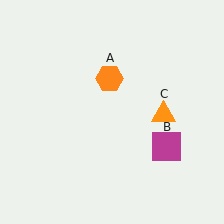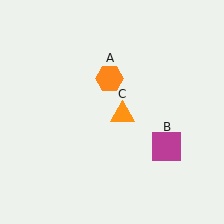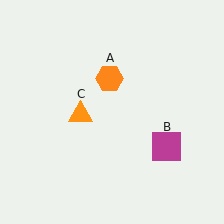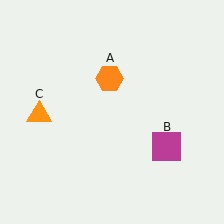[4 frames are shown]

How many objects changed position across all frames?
1 object changed position: orange triangle (object C).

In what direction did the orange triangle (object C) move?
The orange triangle (object C) moved left.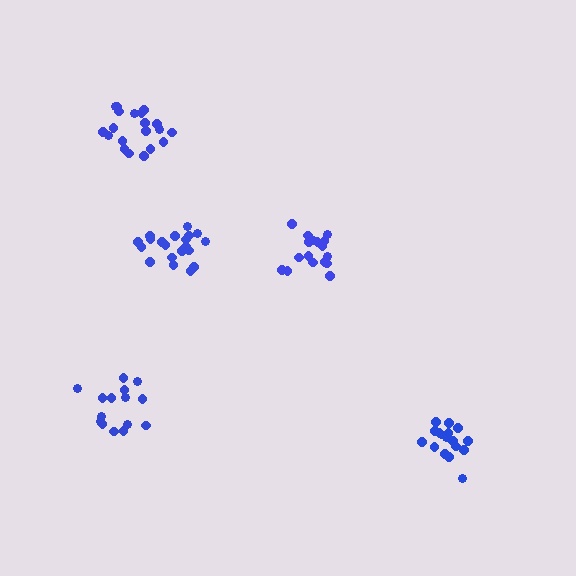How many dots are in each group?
Group 1: 20 dots, Group 2: 15 dots, Group 3: 20 dots, Group 4: 17 dots, Group 5: 17 dots (89 total).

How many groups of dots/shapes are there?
There are 5 groups.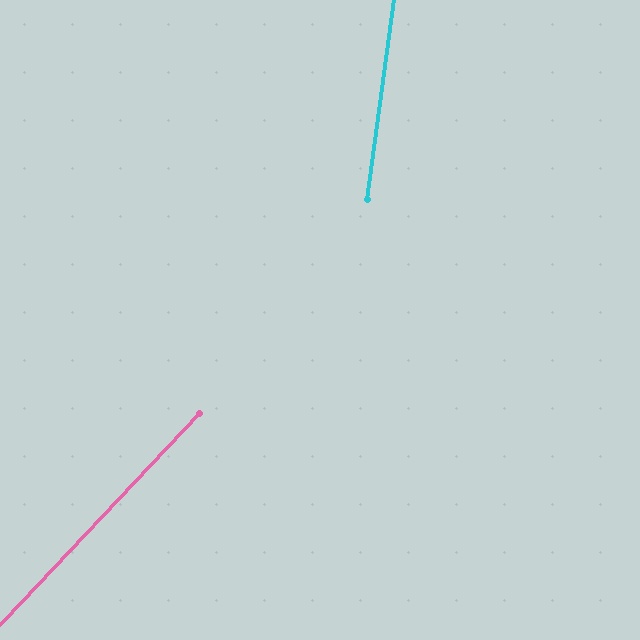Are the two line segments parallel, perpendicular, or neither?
Neither parallel nor perpendicular — they differ by about 36°.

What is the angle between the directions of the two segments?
Approximately 36 degrees.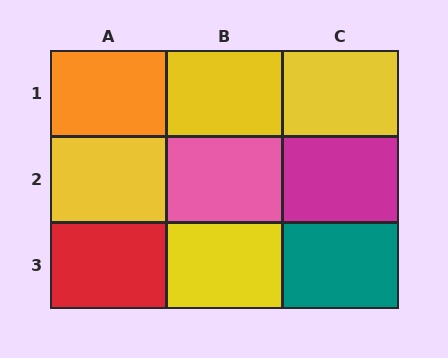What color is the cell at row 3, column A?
Red.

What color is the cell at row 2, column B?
Pink.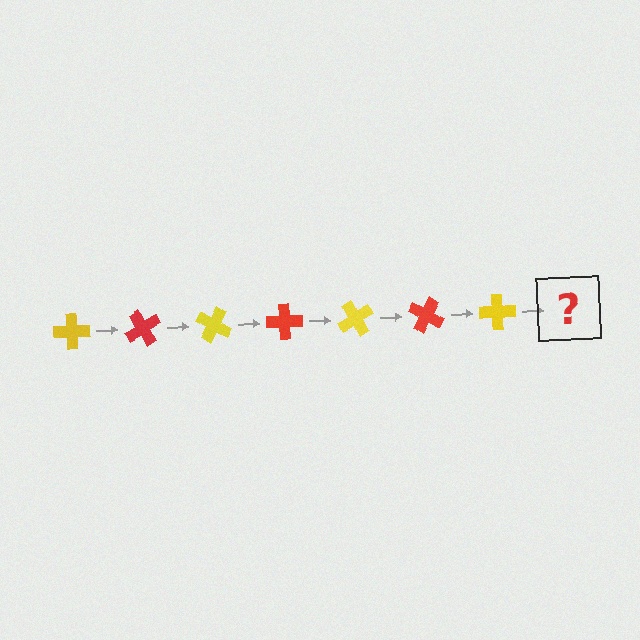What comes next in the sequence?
The next element should be a red cross, rotated 420 degrees from the start.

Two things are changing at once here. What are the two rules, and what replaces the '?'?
The two rules are that it rotates 60 degrees each step and the color cycles through yellow and red. The '?' should be a red cross, rotated 420 degrees from the start.